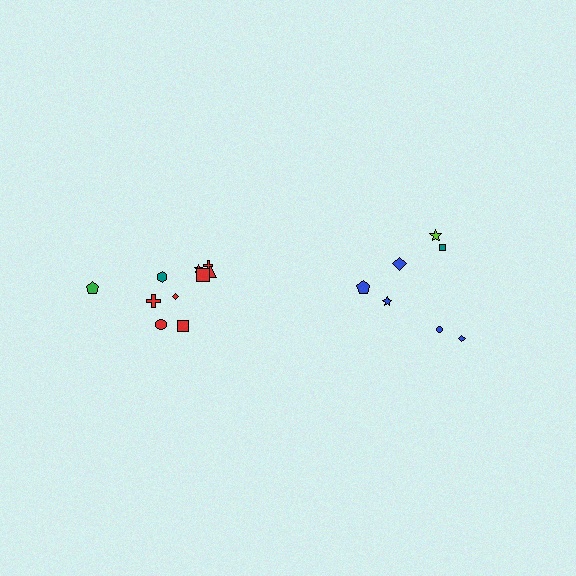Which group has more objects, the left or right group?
The left group.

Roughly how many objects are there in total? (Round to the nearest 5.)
Roughly 15 objects in total.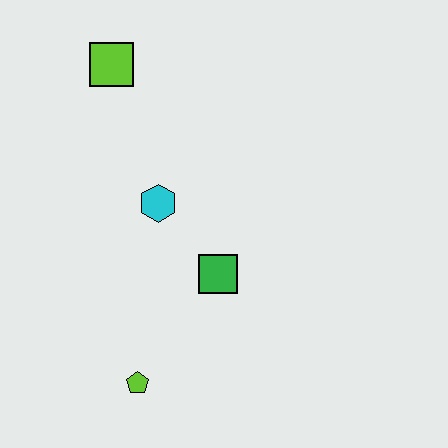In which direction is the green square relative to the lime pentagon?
The green square is above the lime pentagon.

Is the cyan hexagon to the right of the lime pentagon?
Yes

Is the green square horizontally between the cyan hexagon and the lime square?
No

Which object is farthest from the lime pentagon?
The lime square is farthest from the lime pentagon.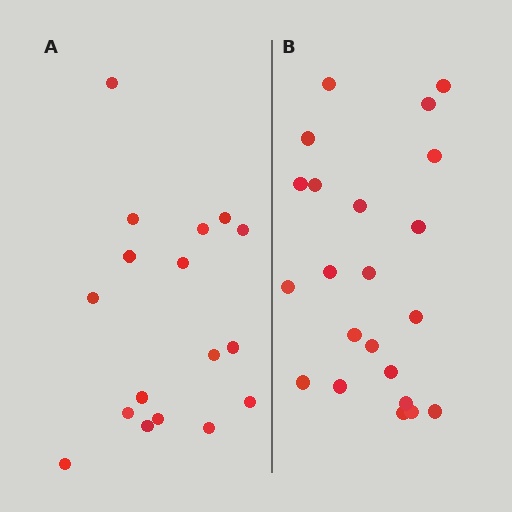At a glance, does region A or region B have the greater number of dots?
Region B (the right region) has more dots.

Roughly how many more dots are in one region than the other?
Region B has about 5 more dots than region A.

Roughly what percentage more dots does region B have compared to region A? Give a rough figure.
About 30% more.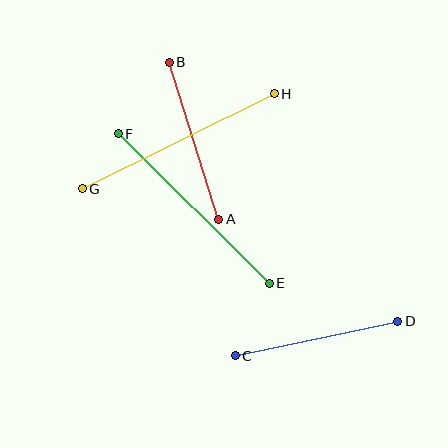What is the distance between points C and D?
The distance is approximately 166 pixels.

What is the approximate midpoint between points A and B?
The midpoint is at approximately (194, 141) pixels.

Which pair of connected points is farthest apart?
Points G and H are farthest apart.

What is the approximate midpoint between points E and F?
The midpoint is at approximately (194, 209) pixels.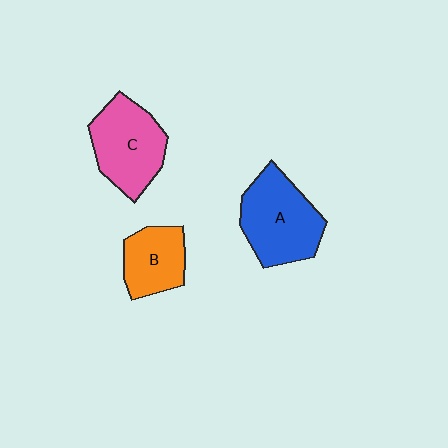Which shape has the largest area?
Shape A (blue).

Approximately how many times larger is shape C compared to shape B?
Approximately 1.4 times.